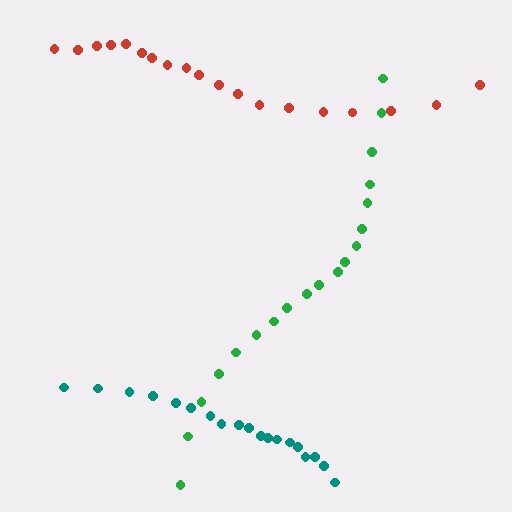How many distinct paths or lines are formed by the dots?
There are 3 distinct paths.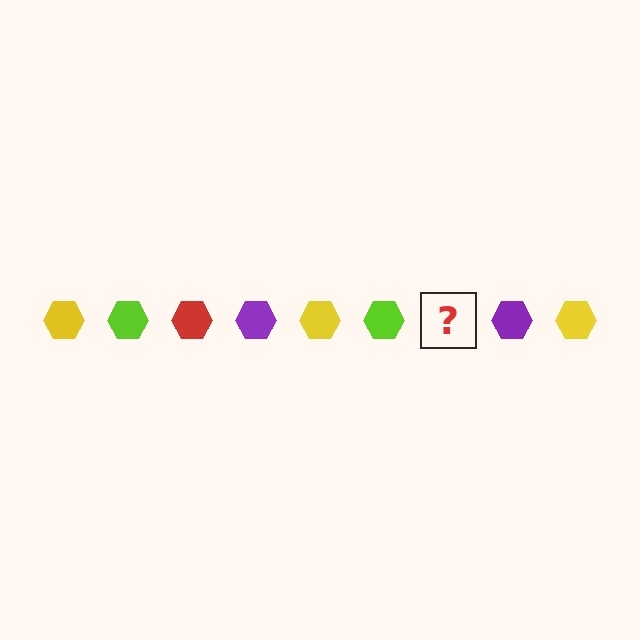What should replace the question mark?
The question mark should be replaced with a red hexagon.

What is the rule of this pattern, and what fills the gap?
The rule is that the pattern cycles through yellow, lime, red, purple hexagons. The gap should be filled with a red hexagon.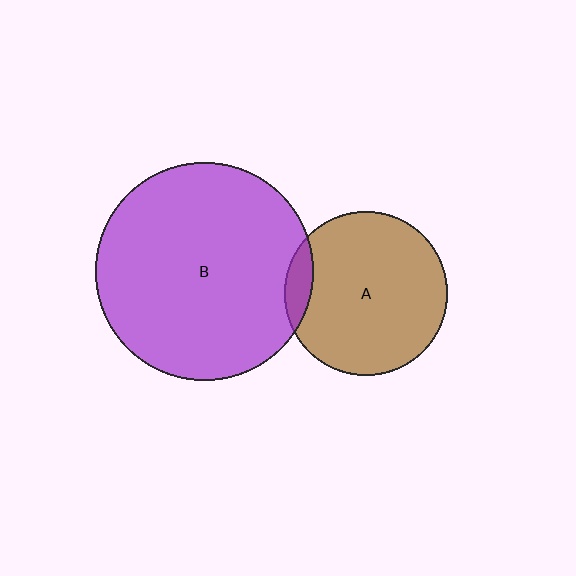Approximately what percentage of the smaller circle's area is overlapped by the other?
Approximately 10%.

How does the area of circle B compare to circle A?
Approximately 1.8 times.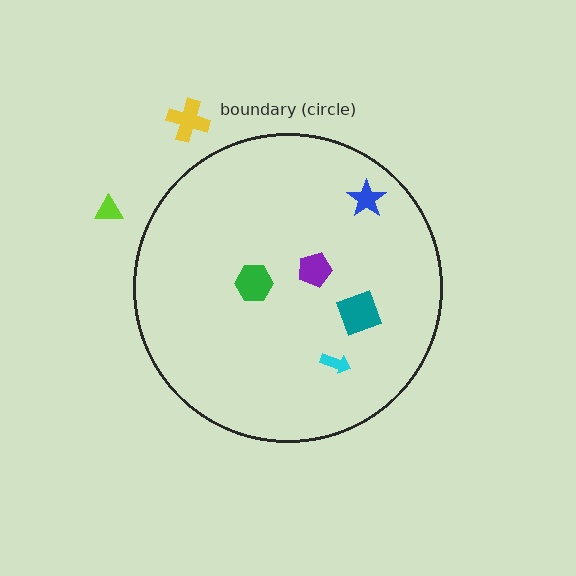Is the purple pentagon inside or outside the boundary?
Inside.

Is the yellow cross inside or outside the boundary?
Outside.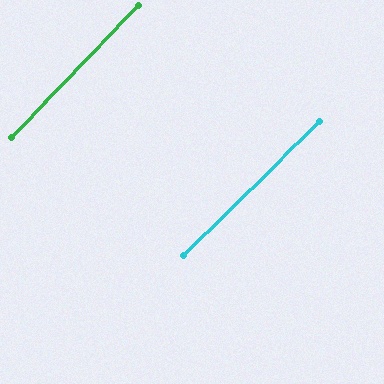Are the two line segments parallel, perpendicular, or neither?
Parallel — their directions differ by only 1.4°.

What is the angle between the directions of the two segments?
Approximately 1 degree.